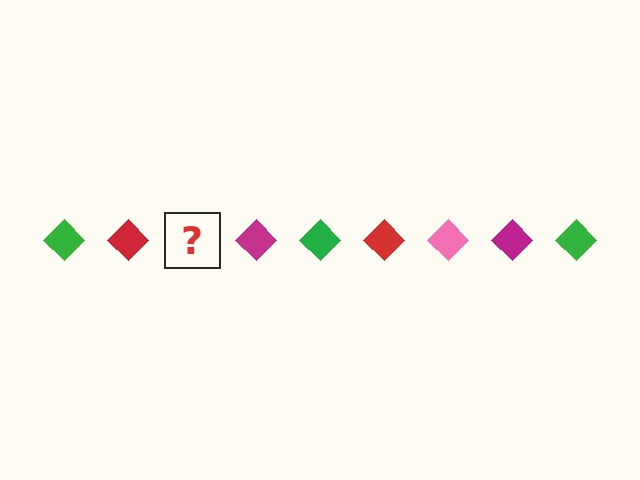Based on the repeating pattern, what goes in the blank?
The blank should be a pink diamond.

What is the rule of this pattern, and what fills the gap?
The rule is that the pattern cycles through green, red, pink, magenta diamonds. The gap should be filled with a pink diamond.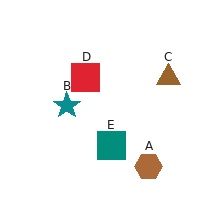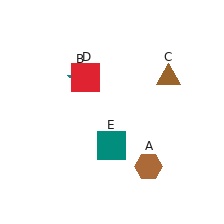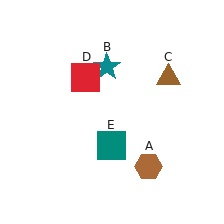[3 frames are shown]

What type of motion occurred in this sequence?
The teal star (object B) rotated clockwise around the center of the scene.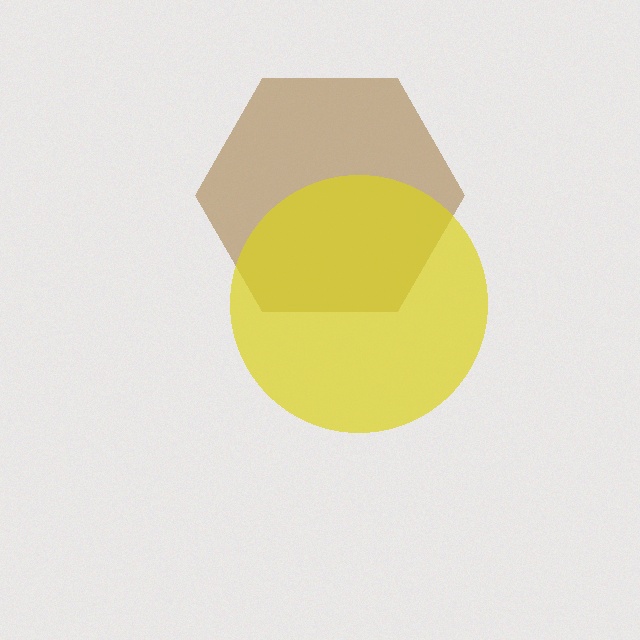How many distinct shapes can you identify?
There are 2 distinct shapes: a brown hexagon, a yellow circle.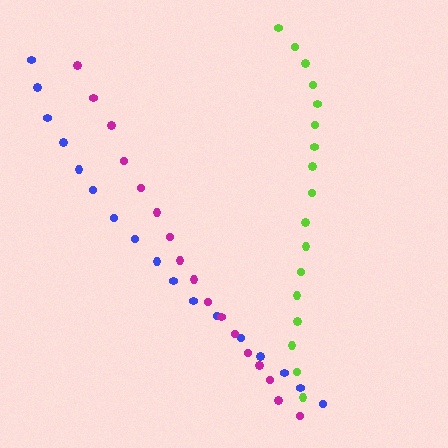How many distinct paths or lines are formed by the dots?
There are 3 distinct paths.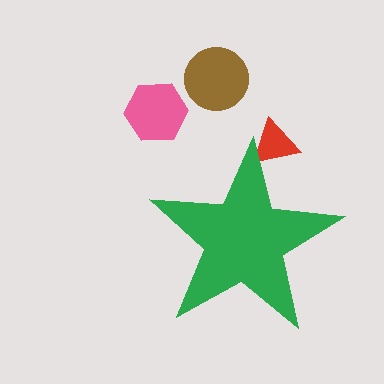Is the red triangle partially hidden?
Yes, the red triangle is partially hidden behind the green star.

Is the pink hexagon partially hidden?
No, the pink hexagon is fully visible.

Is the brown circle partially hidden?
No, the brown circle is fully visible.